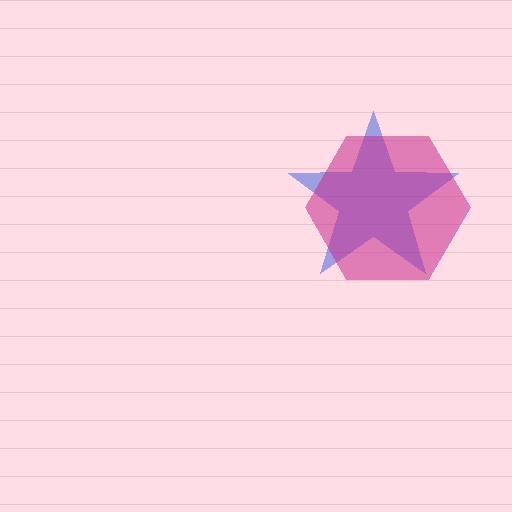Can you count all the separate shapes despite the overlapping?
Yes, there are 2 separate shapes.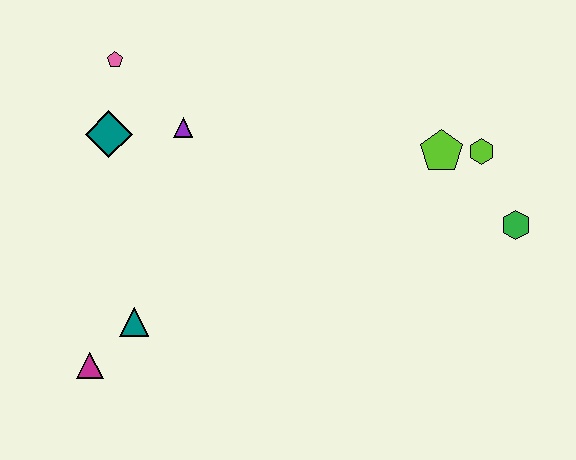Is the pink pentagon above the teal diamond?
Yes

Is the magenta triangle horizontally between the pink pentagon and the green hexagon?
No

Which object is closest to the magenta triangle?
The teal triangle is closest to the magenta triangle.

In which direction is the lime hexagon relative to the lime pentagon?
The lime hexagon is to the right of the lime pentagon.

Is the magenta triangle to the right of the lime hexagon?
No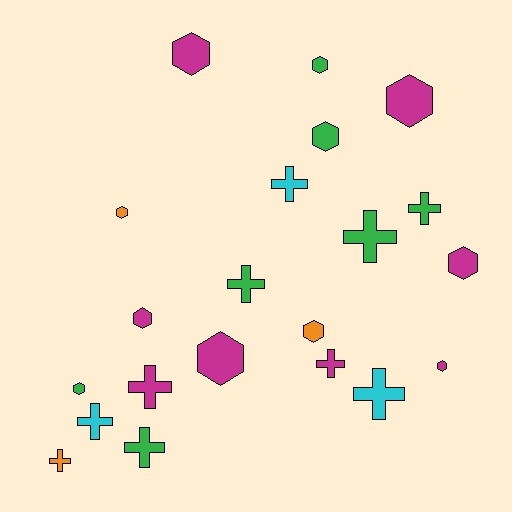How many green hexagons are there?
There are 3 green hexagons.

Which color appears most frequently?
Magenta, with 8 objects.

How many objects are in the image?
There are 21 objects.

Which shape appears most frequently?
Hexagon, with 11 objects.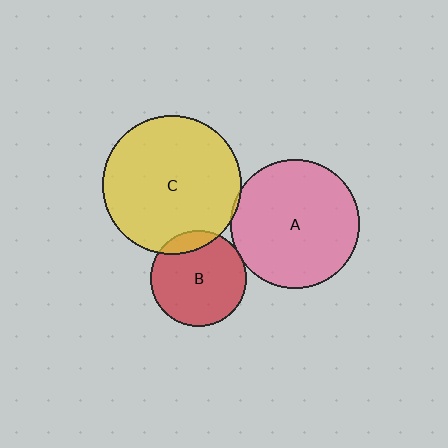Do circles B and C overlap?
Yes.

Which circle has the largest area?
Circle C (yellow).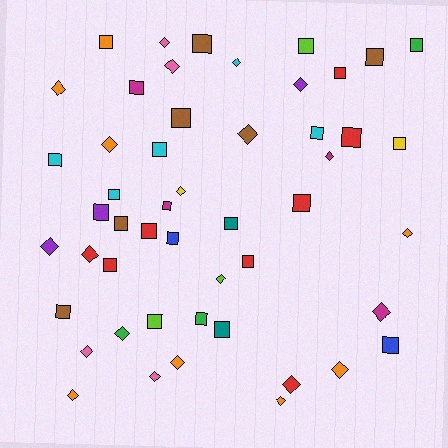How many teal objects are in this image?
There are 2 teal objects.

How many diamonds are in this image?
There are 22 diamonds.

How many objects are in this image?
There are 50 objects.